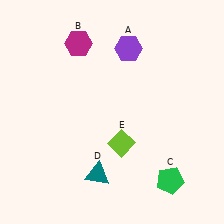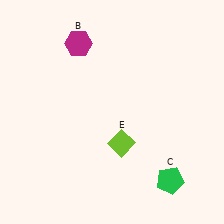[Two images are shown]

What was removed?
The teal triangle (D), the purple hexagon (A) were removed in Image 2.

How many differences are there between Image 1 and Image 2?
There are 2 differences between the two images.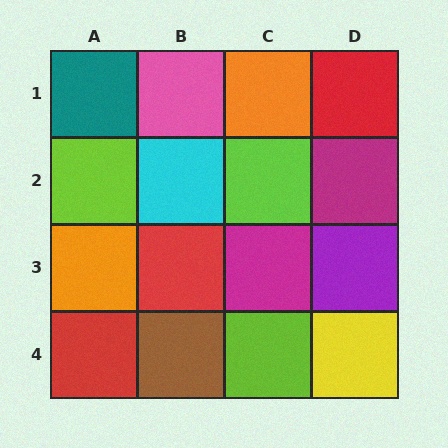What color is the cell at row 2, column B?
Cyan.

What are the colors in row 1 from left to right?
Teal, pink, orange, red.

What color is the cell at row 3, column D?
Purple.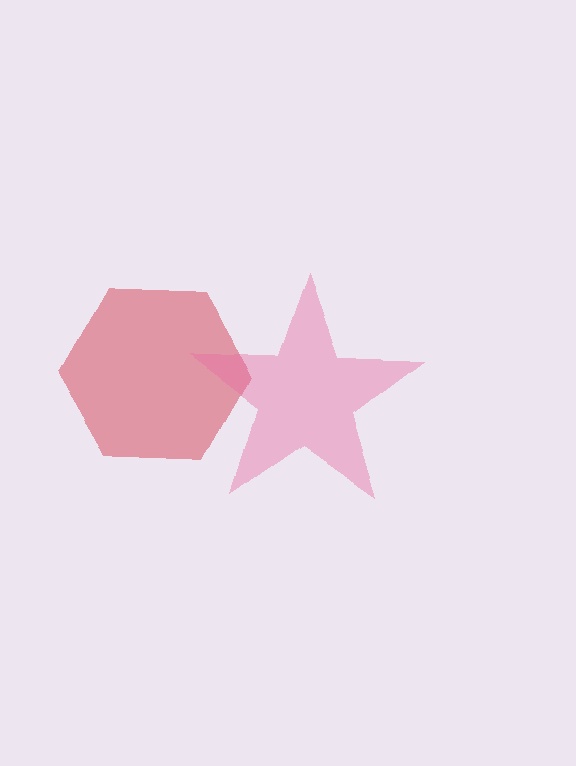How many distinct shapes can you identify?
There are 2 distinct shapes: a red hexagon, a pink star.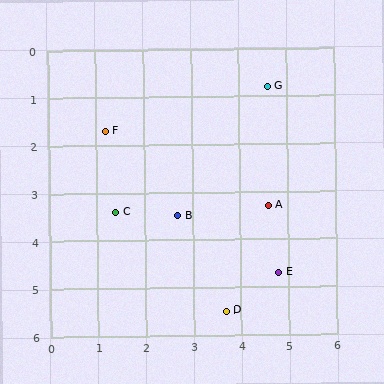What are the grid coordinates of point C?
Point C is at approximately (1.4, 3.4).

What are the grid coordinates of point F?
Point F is at approximately (1.2, 1.7).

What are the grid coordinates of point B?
Point B is at approximately (2.7, 3.5).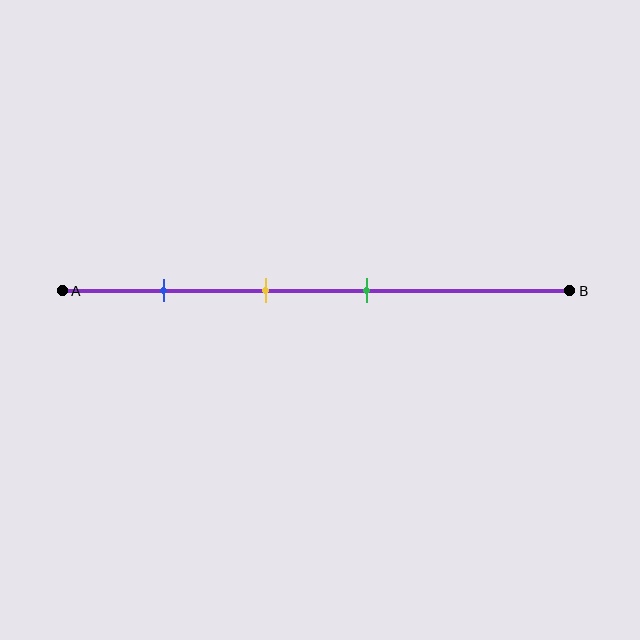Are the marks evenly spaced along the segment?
Yes, the marks are approximately evenly spaced.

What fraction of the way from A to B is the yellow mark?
The yellow mark is approximately 40% (0.4) of the way from A to B.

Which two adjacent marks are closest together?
The yellow and green marks are the closest adjacent pair.